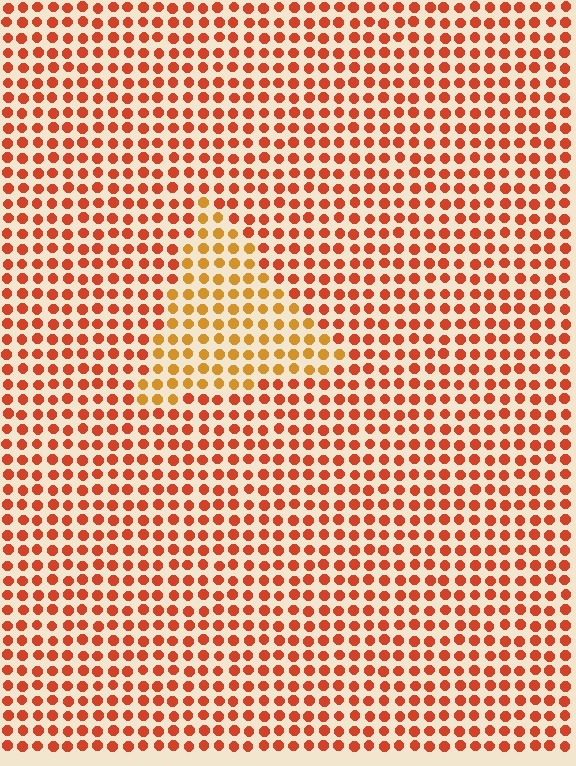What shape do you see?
I see a triangle.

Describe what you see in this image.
The image is filled with small red elements in a uniform arrangement. A triangle-shaped region is visible where the elements are tinted to a slightly different hue, forming a subtle color boundary.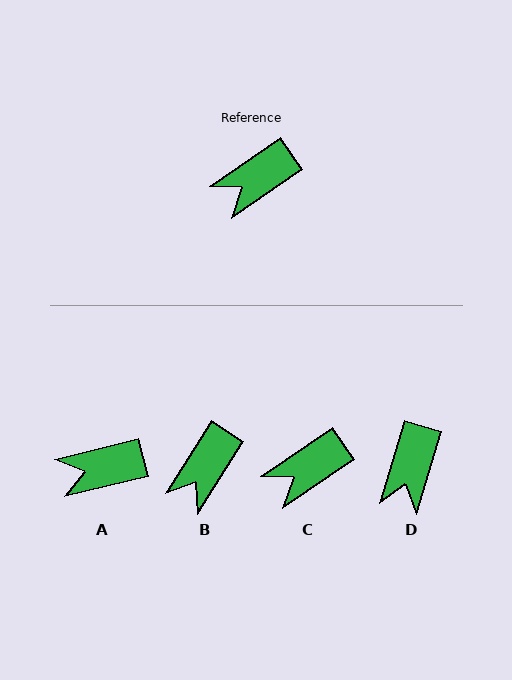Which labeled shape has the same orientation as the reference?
C.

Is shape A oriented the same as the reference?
No, it is off by about 21 degrees.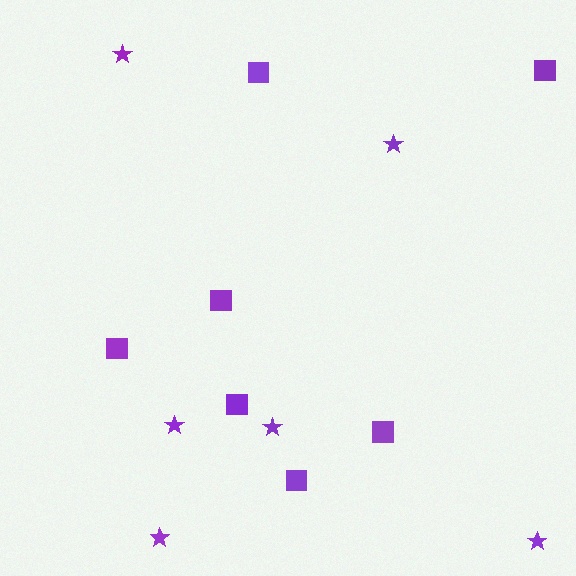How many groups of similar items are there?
There are 2 groups: one group of stars (6) and one group of squares (7).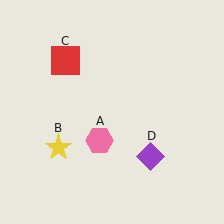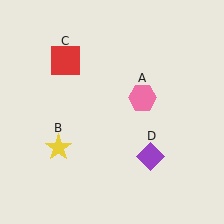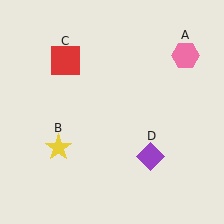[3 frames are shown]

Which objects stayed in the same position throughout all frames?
Yellow star (object B) and red square (object C) and purple diamond (object D) remained stationary.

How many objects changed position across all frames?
1 object changed position: pink hexagon (object A).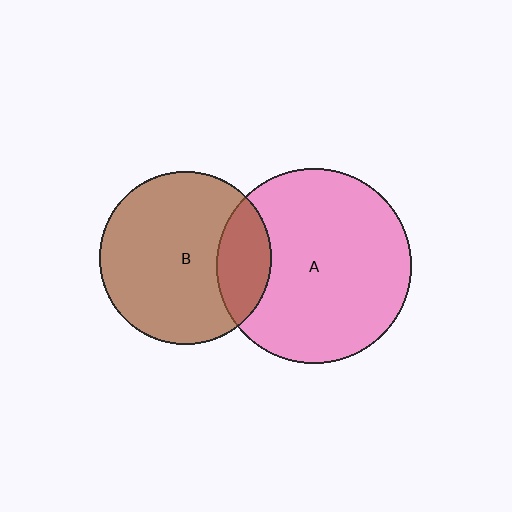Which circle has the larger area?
Circle A (pink).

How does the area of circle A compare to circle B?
Approximately 1.3 times.